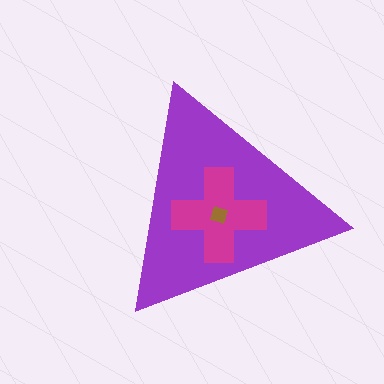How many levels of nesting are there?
3.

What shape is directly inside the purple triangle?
The magenta cross.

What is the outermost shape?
The purple triangle.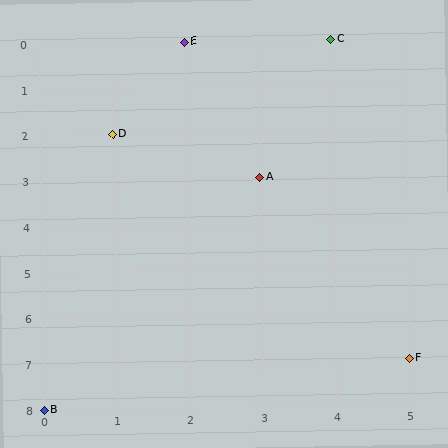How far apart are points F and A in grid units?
Points F and A are 2 columns and 4 rows apart (about 4.5 grid units diagonally).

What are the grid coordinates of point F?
Point F is at grid coordinates (5, 7).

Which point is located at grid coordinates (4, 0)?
Point C is at (4, 0).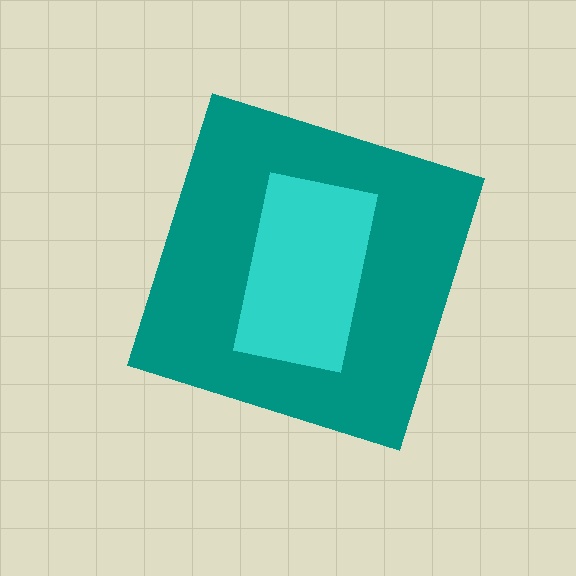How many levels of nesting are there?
2.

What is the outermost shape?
The teal diamond.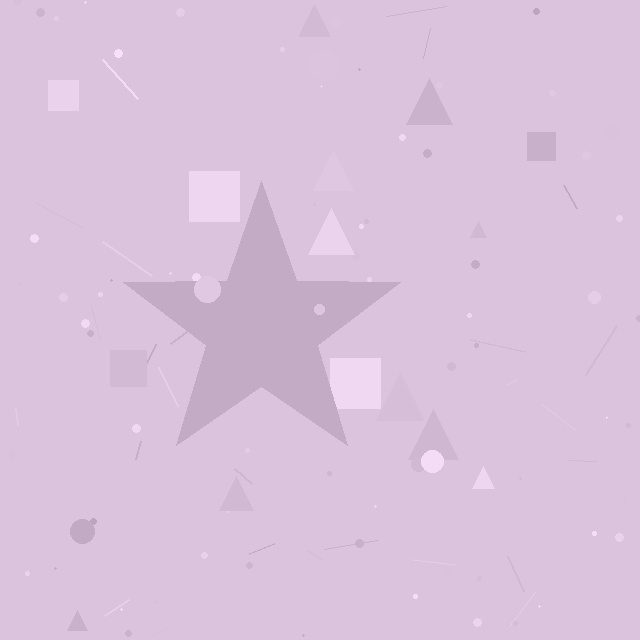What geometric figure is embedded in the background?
A star is embedded in the background.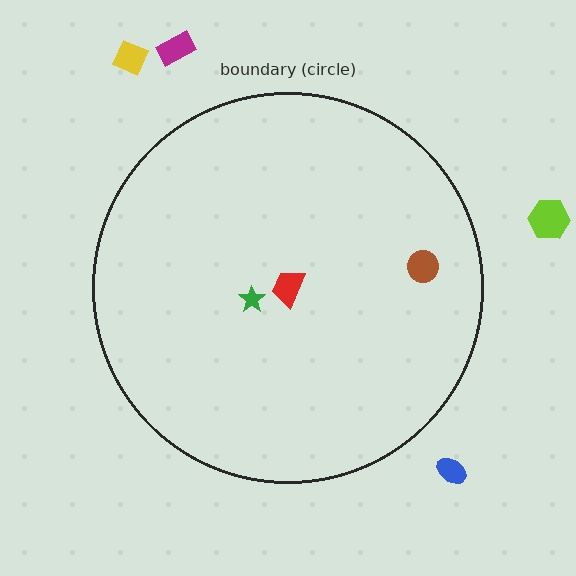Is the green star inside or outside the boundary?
Inside.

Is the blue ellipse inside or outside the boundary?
Outside.